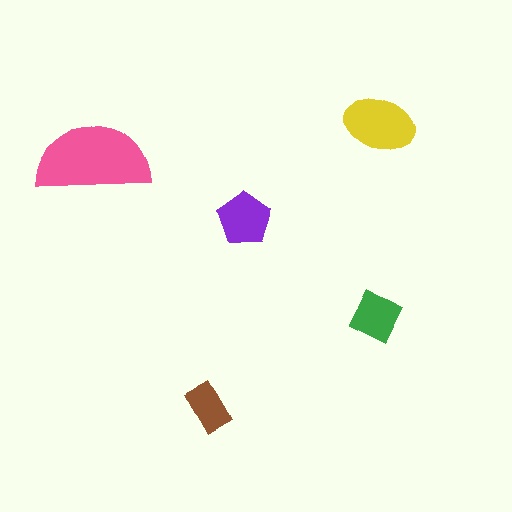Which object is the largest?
The pink semicircle.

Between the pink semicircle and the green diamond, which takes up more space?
The pink semicircle.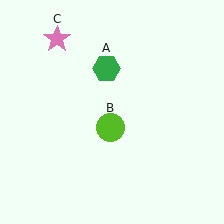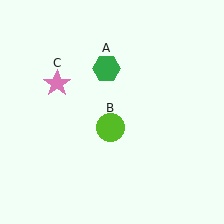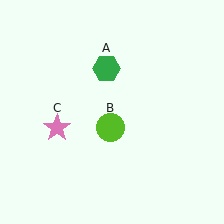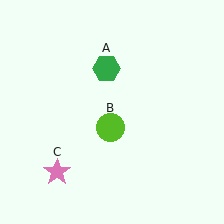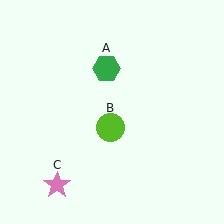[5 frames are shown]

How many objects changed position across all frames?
1 object changed position: pink star (object C).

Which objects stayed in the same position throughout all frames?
Green hexagon (object A) and lime circle (object B) remained stationary.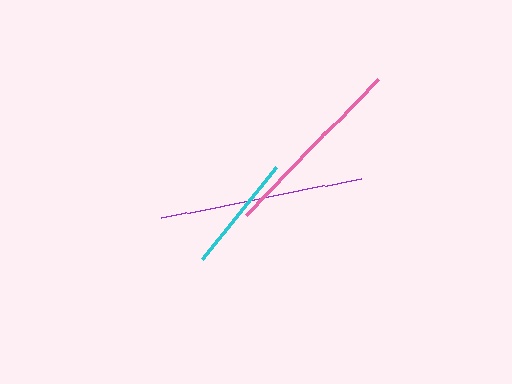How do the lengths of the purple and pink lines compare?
The purple and pink lines are approximately the same length.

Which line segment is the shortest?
The cyan line is the shortest at approximately 118 pixels.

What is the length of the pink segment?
The pink segment is approximately 190 pixels long.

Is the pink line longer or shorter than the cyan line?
The pink line is longer than the cyan line.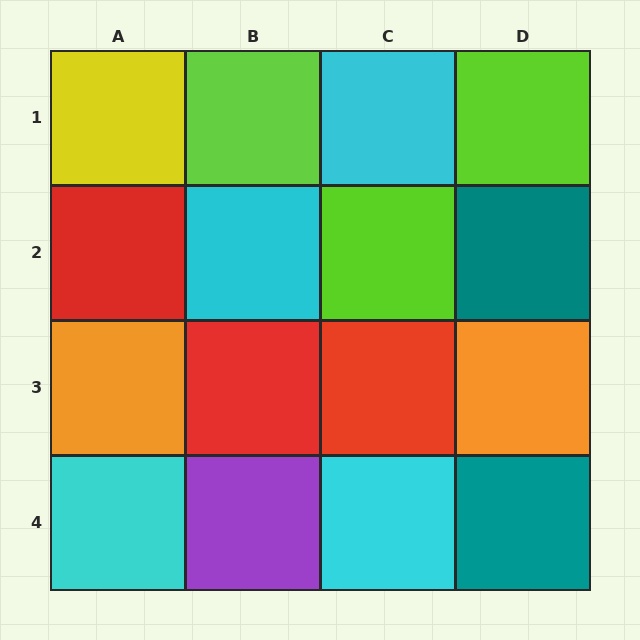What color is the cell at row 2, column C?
Lime.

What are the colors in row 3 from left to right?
Orange, red, red, orange.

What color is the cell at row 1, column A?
Yellow.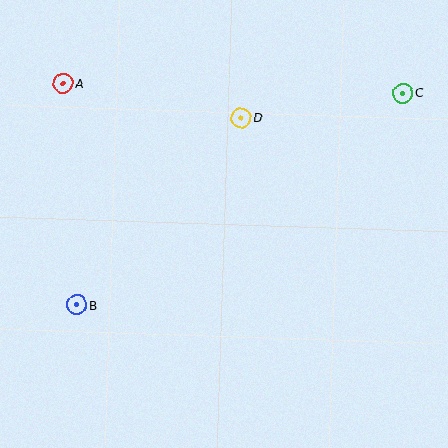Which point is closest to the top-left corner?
Point A is closest to the top-left corner.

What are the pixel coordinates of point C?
Point C is at (403, 93).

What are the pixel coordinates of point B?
Point B is at (77, 305).